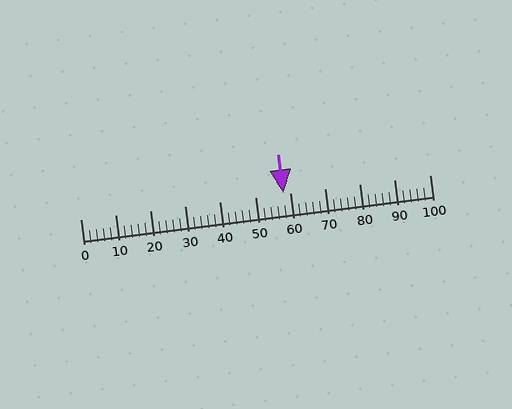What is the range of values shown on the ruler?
The ruler shows values from 0 to 100.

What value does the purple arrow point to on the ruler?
The purple arrow points to approximately 58.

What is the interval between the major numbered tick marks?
The major tick marks are spaced 10 units apart.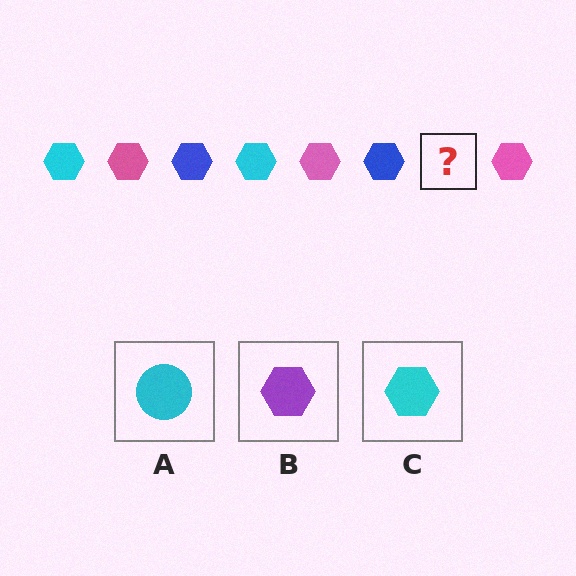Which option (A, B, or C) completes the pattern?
C.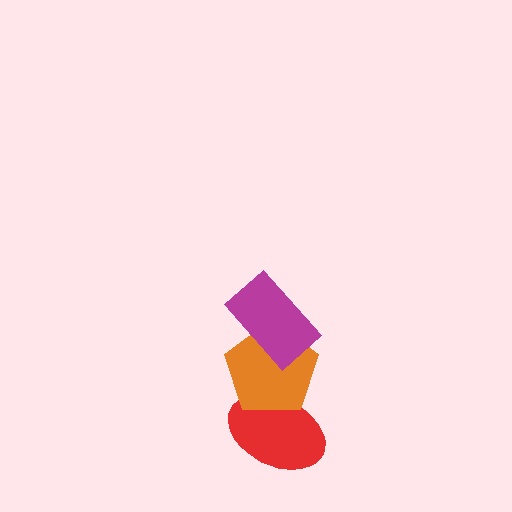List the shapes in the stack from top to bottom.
From top to bottom: the magenta rectangle, the orange pentagon, the red ellipse.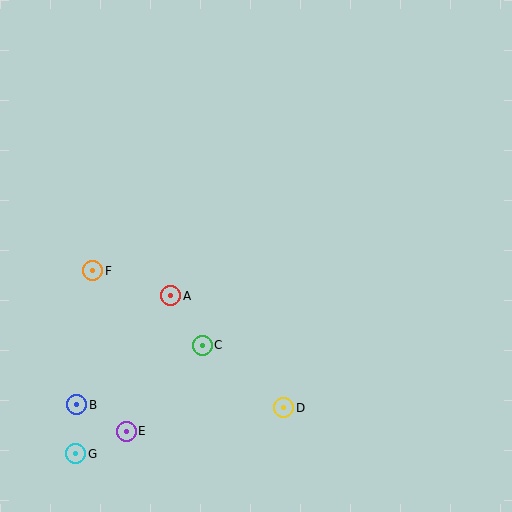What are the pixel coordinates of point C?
Point C is at (202, 345).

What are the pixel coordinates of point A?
Point A is at (171, 296).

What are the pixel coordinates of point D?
Point D is at (284, 408).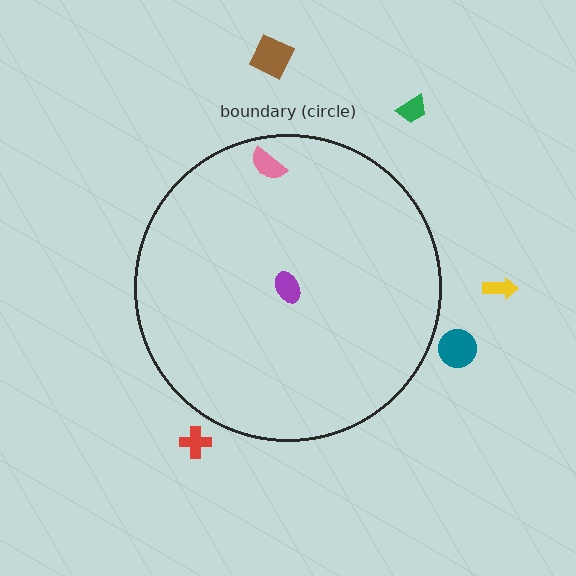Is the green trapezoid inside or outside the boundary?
Outside.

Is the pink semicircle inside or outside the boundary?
Inside.